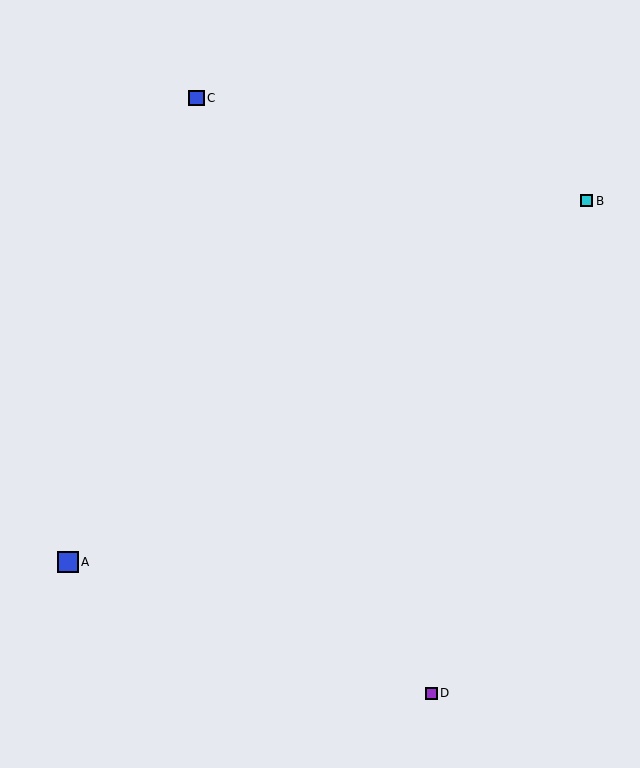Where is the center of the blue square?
The center of the blue square is at (197, 98).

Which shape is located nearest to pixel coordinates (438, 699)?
The purple square (labeled D) at (431, 693) is nearest to that location.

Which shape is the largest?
The blue square (labeled A) is the largest.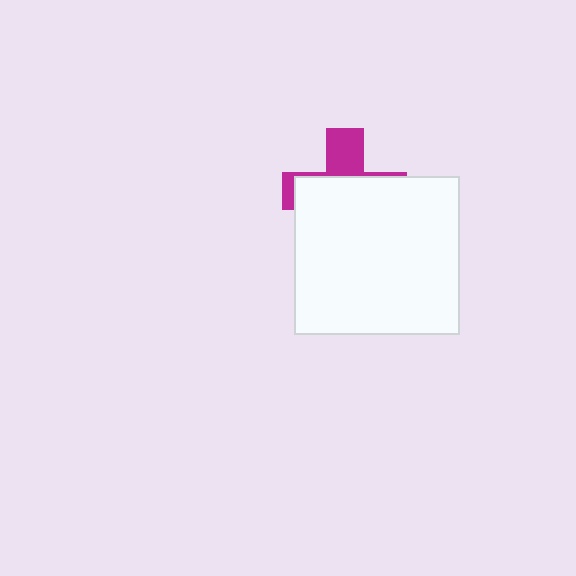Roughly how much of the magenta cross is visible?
A small part of it is visible (roughly 32%).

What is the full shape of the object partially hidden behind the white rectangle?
The partially hidden object is a magenta cross.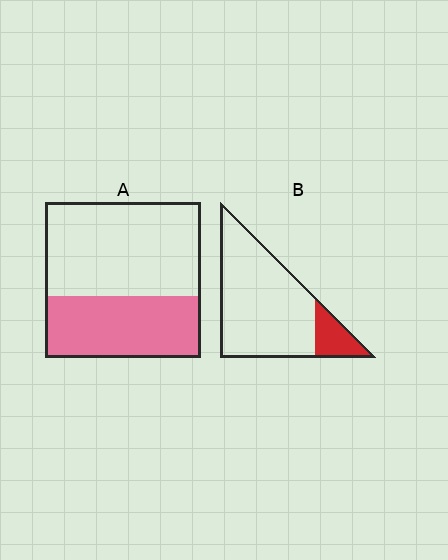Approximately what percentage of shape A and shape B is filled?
A is approximately 40% and B is approximately 15%.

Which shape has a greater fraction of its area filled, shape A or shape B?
Shape A.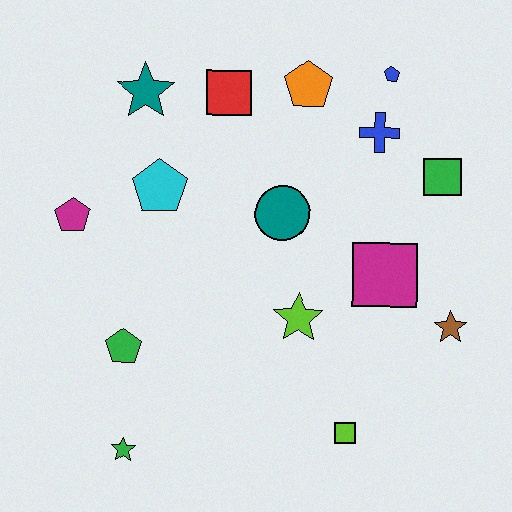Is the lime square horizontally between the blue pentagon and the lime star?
Yes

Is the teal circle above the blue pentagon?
No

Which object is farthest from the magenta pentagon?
The brown star is farthest from the magenta pentagon.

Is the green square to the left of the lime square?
No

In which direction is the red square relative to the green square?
The red square is to the left of the green square.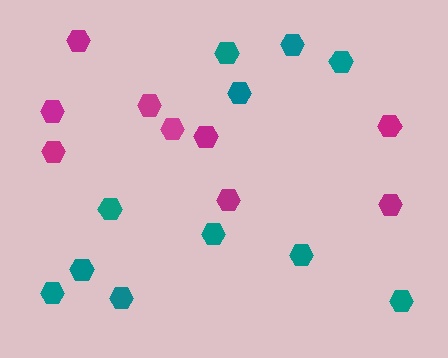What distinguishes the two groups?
There are 2 groups: one group of magenta hexagons (9) and one group of teal hexagons (11).